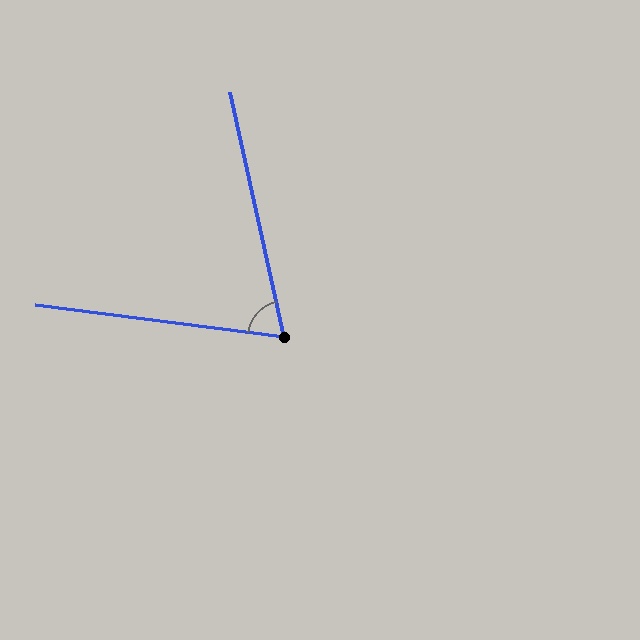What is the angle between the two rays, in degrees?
Approximately 70 degrees.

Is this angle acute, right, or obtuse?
It is acute.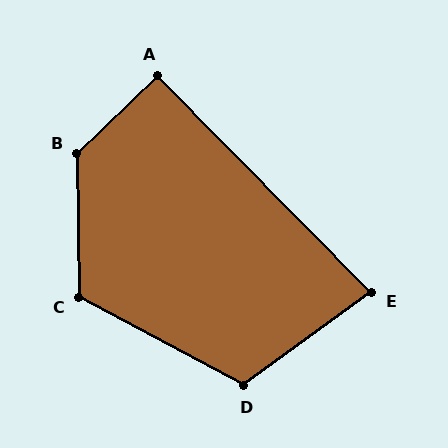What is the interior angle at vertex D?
Approximately 116 degrees (obtuse).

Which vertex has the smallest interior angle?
E, at approximately 81 degrees.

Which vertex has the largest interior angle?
B, at approximately 134 degrees.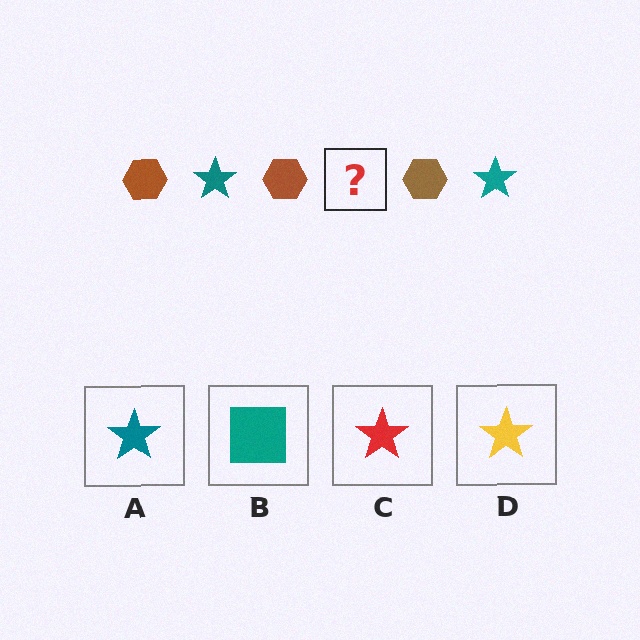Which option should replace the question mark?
Option A.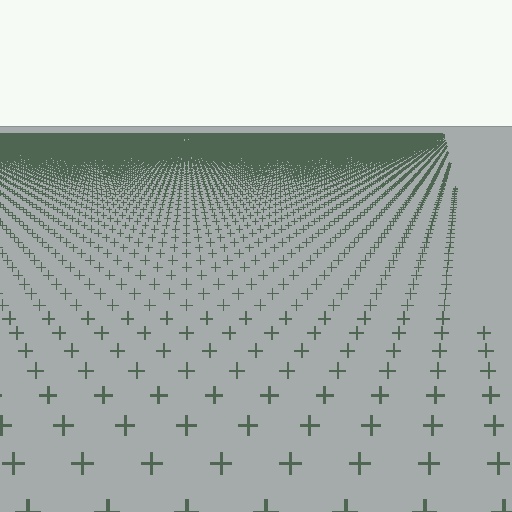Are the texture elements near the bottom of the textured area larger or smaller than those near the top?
Larger. Near the bottom, elements are closer to the viewer and appear at a bigger on-screen size.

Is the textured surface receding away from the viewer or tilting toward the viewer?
The surface is receding away from the viewer. Texture elements get smaller and denser toward the top.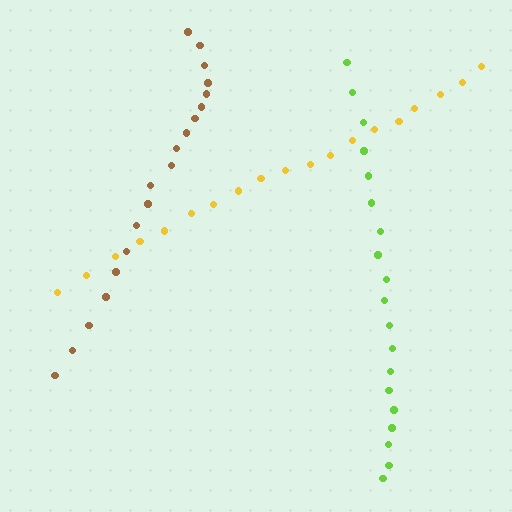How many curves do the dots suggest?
There are 3 distinct paths.